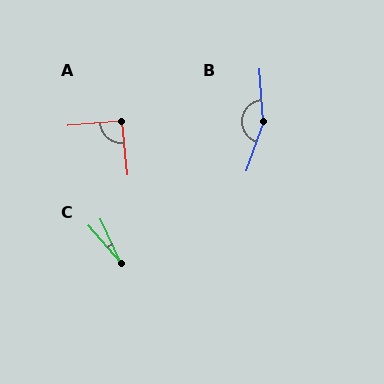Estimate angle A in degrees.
Approximately 91 degrees.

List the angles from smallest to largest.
C (17°), A (91°), B (157°).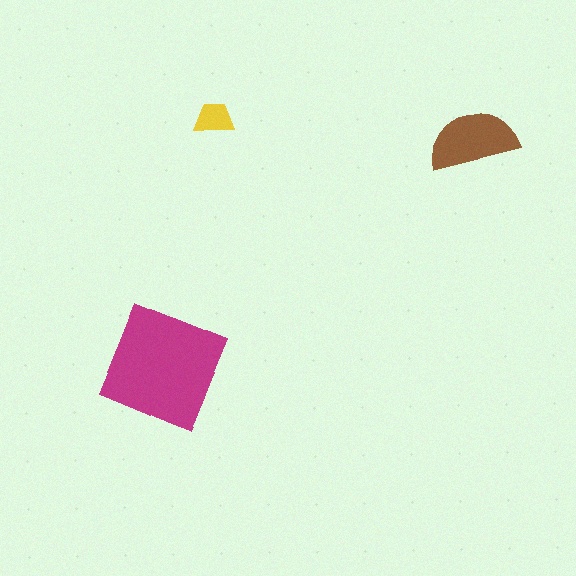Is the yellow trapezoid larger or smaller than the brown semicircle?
Smaller.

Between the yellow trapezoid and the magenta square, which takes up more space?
The magenta square.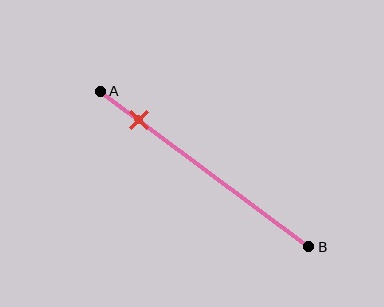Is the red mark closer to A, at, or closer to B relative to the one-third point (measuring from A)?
The red mark is closer to point A than the one-third point of segment AB.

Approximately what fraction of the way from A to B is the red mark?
The red mark is approximately 20% of the way from A to B.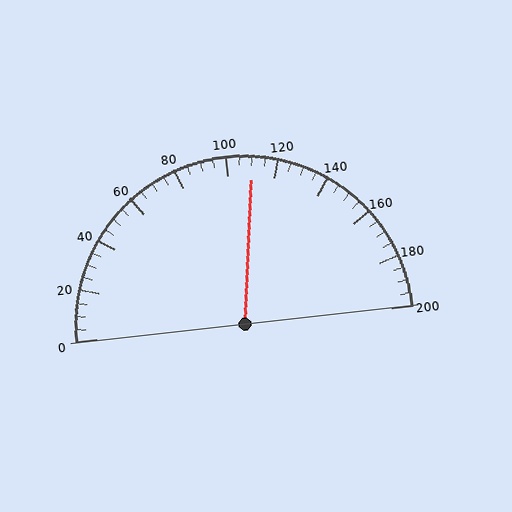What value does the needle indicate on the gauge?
The needle indicates approximately 110.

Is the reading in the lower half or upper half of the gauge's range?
The reading is in the upper half of the range (0 to 200).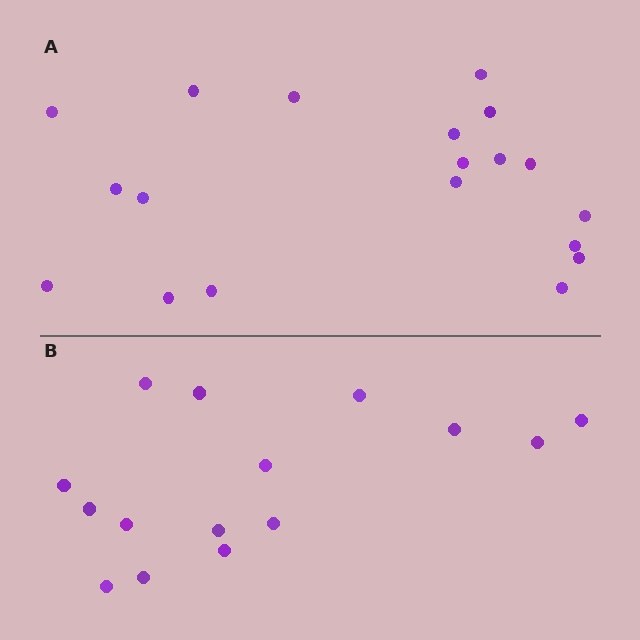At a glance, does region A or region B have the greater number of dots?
Region A (the top region) has more dots.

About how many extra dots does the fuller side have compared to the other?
Region A has about 4 more dots than region B.